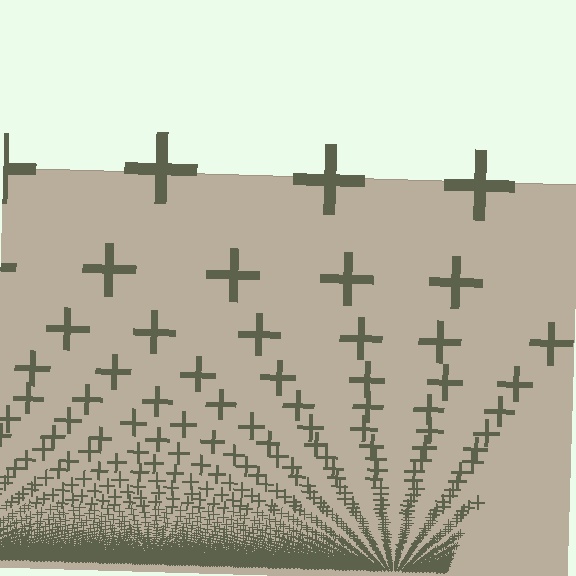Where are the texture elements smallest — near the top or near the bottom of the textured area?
Near the bottom.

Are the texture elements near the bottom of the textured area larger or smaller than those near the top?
Smaller. The gradient is inverted — elements near the bottom are smaller and denser.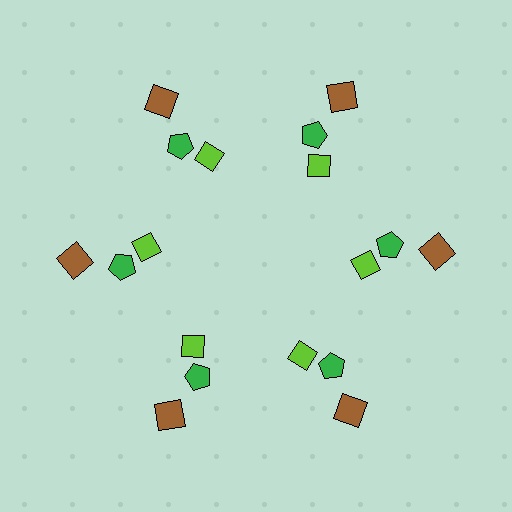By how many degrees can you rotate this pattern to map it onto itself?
The pattern maps onto itself every 60 degrees of rotation.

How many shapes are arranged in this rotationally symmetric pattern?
There are 18 shapes, arranged in 6 groups of 3.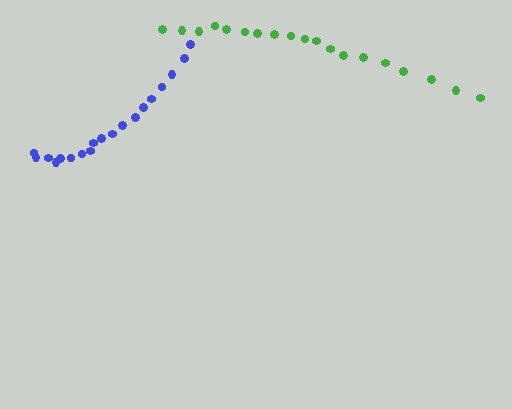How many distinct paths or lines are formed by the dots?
There are 2 distinct paths.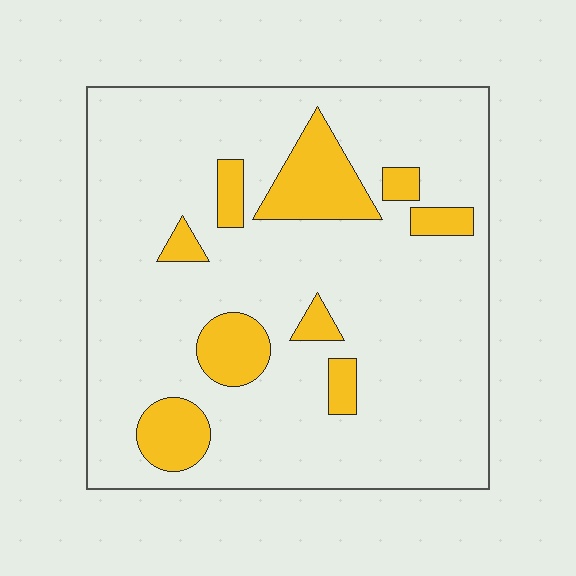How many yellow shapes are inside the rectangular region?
9.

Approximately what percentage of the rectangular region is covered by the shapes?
Approximately 15%.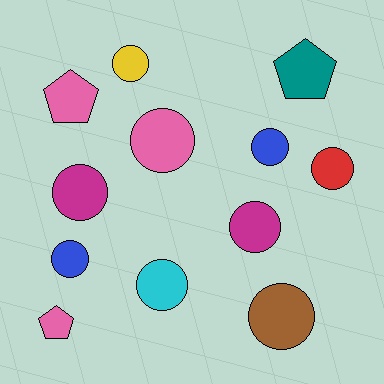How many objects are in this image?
There are 12 objects.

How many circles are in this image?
There are 9 circles.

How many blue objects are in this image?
There are 2 blue objects.